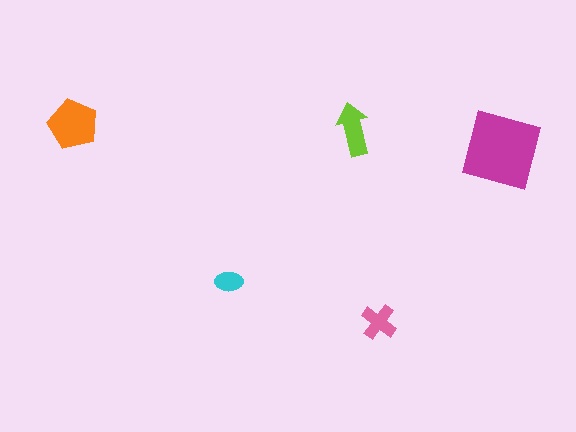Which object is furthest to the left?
The orange pentagon is leftmost.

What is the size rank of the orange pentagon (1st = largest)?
2nd.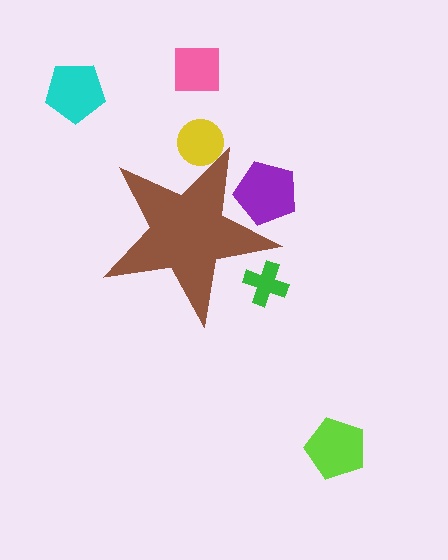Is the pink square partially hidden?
No, the pink square is fully visible.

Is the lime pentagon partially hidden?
No, the lime pentagon is fully visible.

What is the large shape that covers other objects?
A brown star.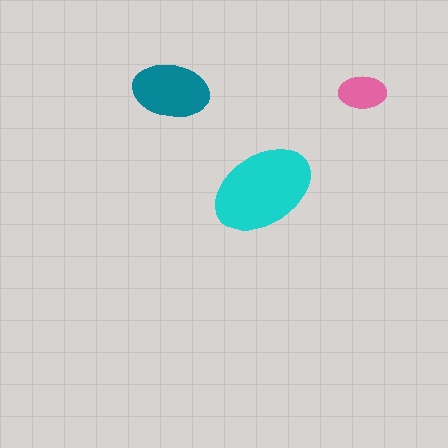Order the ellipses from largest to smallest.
the cyan one, the teal one, the pink one.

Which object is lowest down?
The cyan ellipse is bottommost.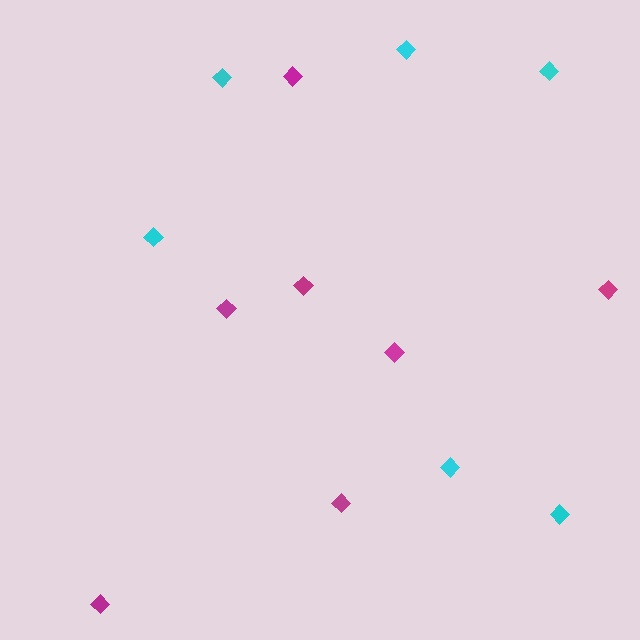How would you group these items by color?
There are 2 groups: one group of magenta diamonds (7) and one group of cyan diamonds (6).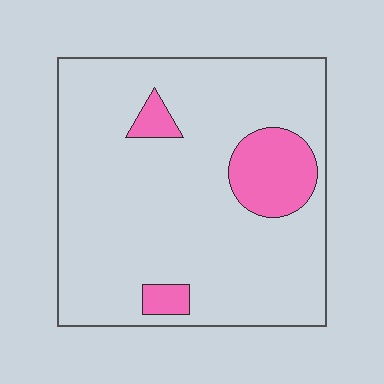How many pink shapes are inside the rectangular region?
3.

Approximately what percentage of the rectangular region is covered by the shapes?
Approximately 15%.